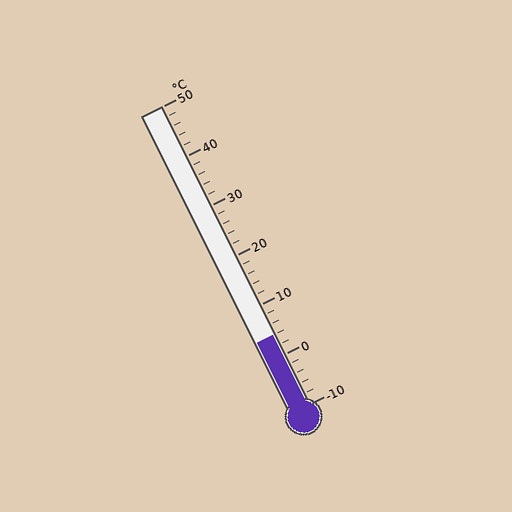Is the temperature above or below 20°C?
The temperature is below 20°C.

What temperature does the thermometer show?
The thermometer shows approximately 4°C.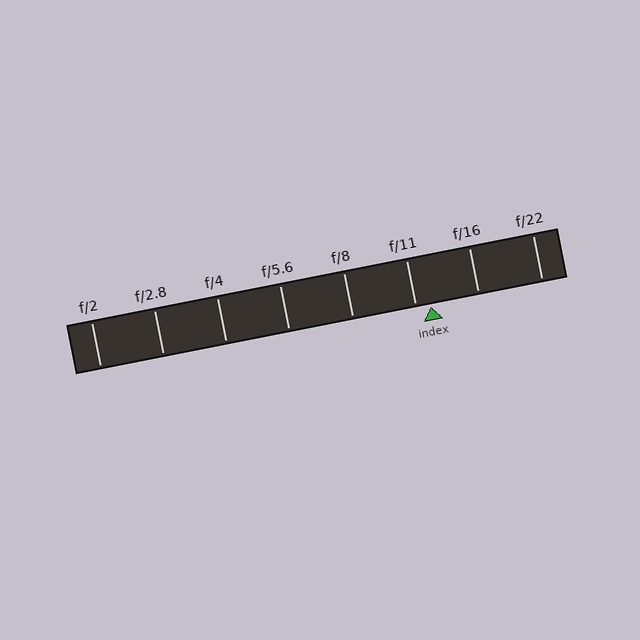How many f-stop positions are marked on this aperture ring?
There are 8 f-stop positions marked.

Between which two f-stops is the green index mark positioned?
The index mark is between f/11 and f/16.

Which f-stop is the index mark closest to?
The index mark is closest to f/11.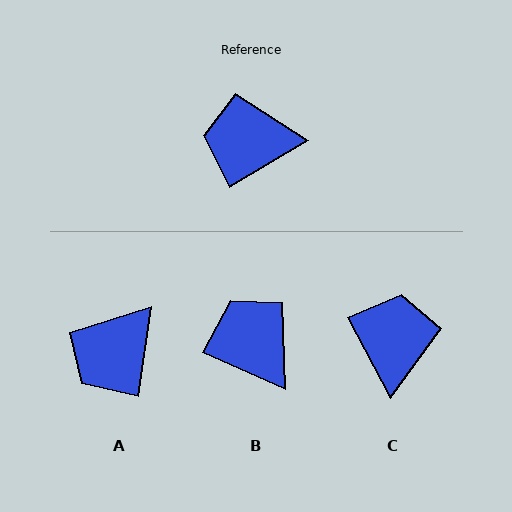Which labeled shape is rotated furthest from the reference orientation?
C, about 93 degrees away.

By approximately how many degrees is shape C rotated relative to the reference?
Approximately 93 degrees clockwise.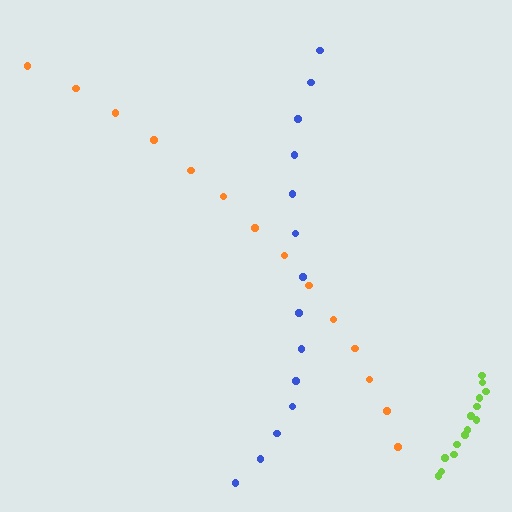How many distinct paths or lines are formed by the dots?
There are 3 distinct paths.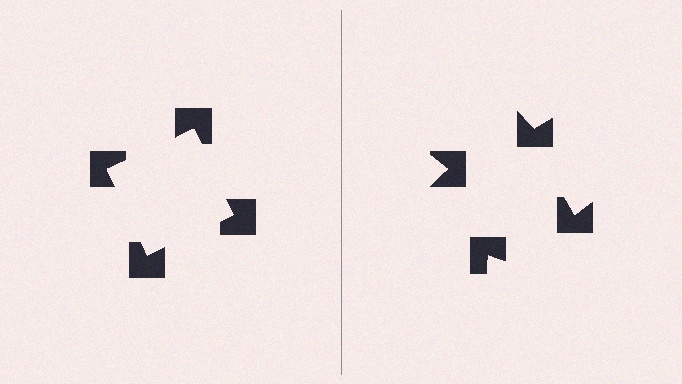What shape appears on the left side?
An illusory square.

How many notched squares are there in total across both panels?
8 — 4 on each side.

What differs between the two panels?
The notched squares are positioned identically on both sides; only the wedge orientations differ. On the left they align to a square; on the right they are misaligned.